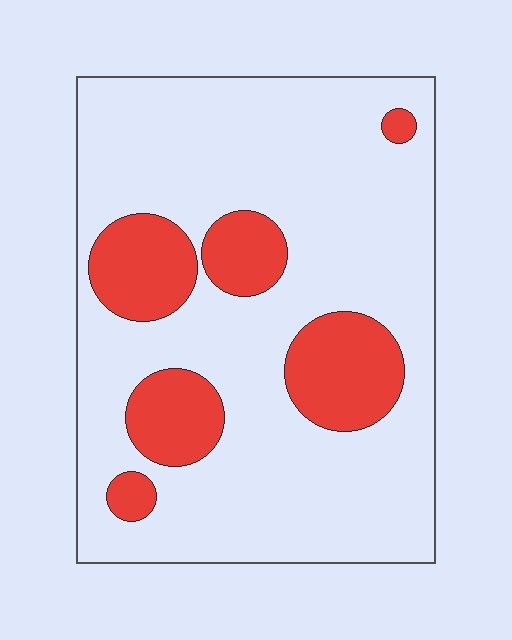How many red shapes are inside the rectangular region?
6.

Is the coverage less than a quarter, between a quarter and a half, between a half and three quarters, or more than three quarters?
Less than a quarter.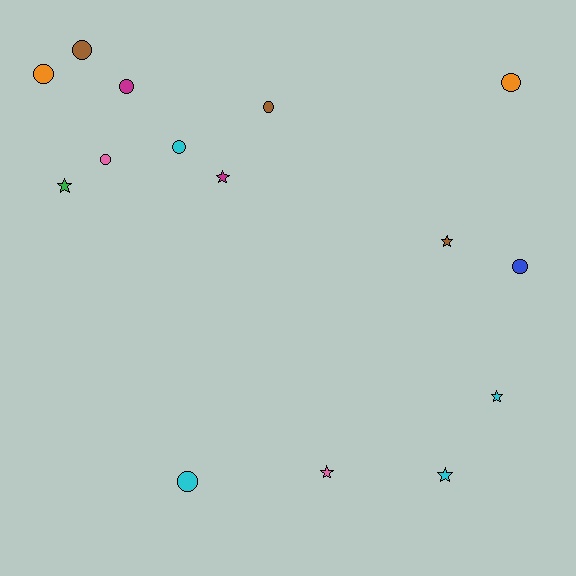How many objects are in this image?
There are 15 objects.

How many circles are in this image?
There are 9 circles.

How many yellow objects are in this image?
There are no yellow objects.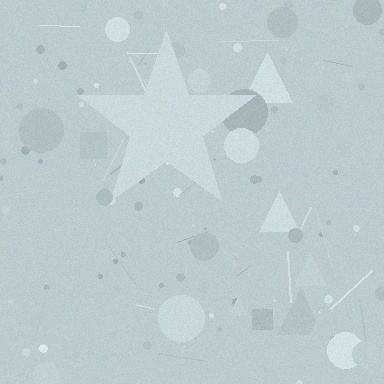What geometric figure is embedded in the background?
A star is embedded in the background.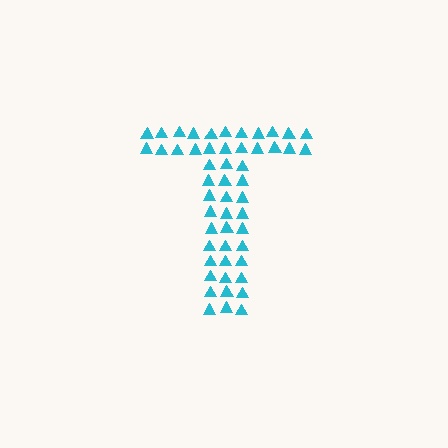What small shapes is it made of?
It is made of small triangles.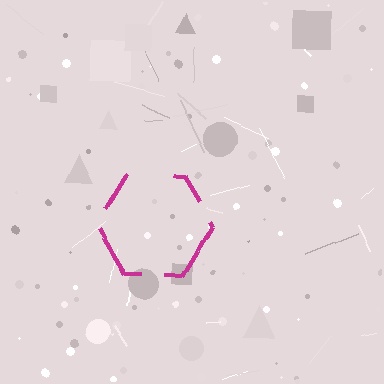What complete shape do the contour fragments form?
The contour fragments form a hexagon.